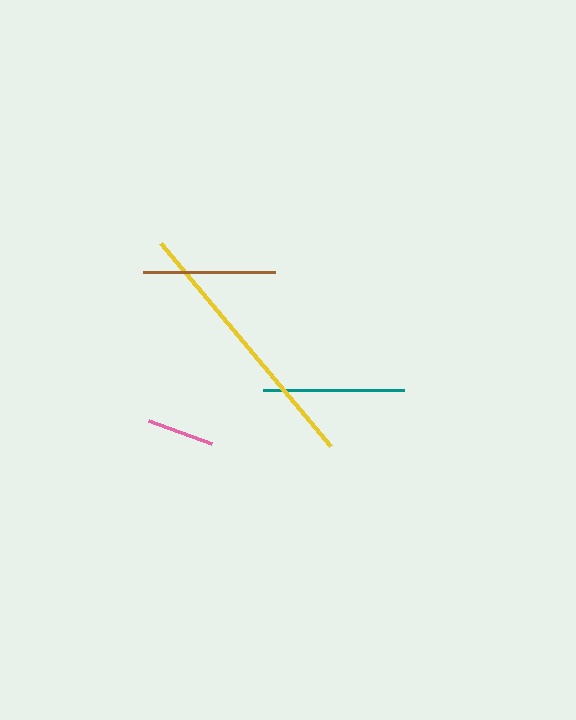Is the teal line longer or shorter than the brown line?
The teal line is longer than the brown line.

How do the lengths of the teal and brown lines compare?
The teal and brown lines are approximately the same length.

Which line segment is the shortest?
The pink line is the shortest at approximately 67 pixels.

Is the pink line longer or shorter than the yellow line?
The yellow line is longer than the pink line.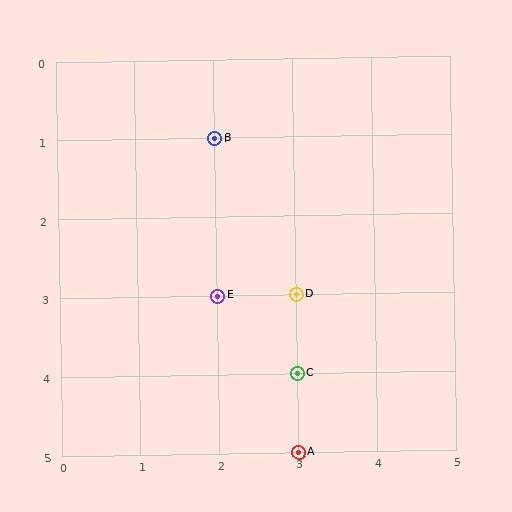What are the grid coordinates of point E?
Point E is at grid coordinates (2, 3).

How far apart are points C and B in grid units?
Points C and B are 1 column and 3 rows apart (about 3.2 grid units diagonally).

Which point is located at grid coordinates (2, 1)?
Point B is at (2, 1).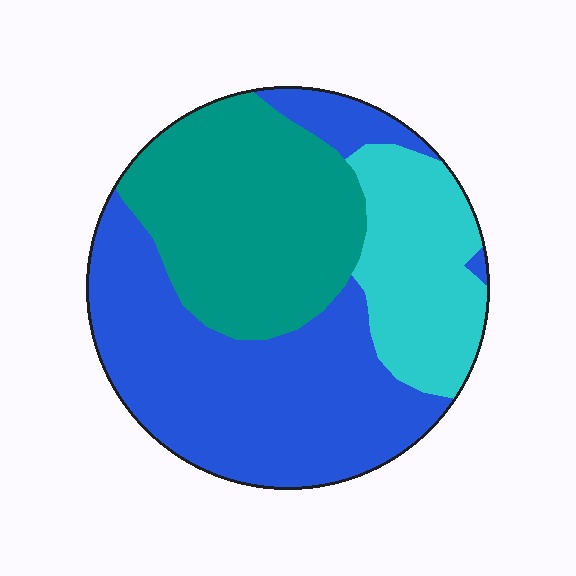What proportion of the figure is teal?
Teal takes up between a quarter and a half of the figure.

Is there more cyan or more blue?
Blue.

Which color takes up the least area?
Cyan, at roughly 20%.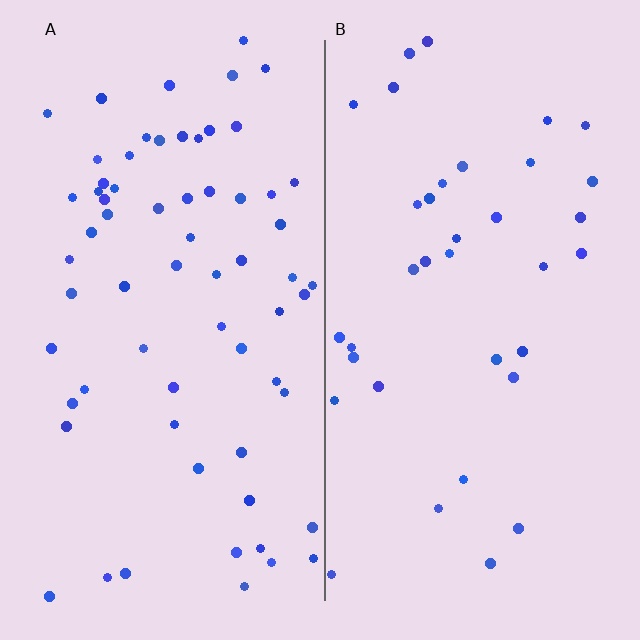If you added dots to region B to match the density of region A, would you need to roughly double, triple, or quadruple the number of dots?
Approximately double.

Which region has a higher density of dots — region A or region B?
A (the left).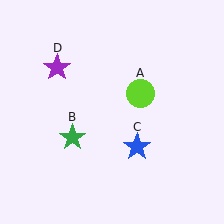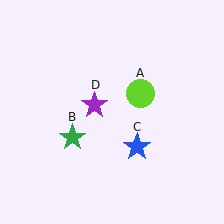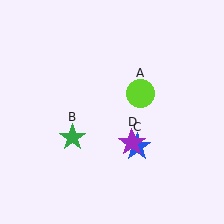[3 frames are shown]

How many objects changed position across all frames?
1 object changed position: purple star (object D).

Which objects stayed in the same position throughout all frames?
Lime circle (object A) and green star (object B) and blue star (object C) remained stationary.